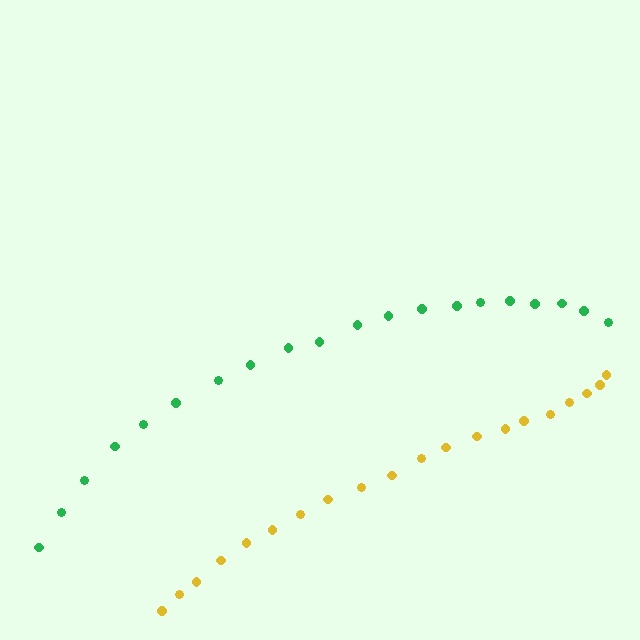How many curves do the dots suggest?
There are 2 distinct paths.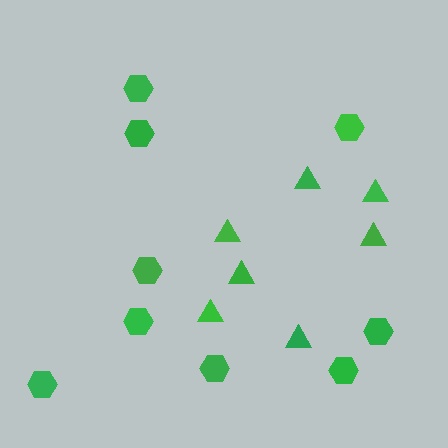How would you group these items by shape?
There are 2 groups: one group of triangles (7) and one group of hexagons (9).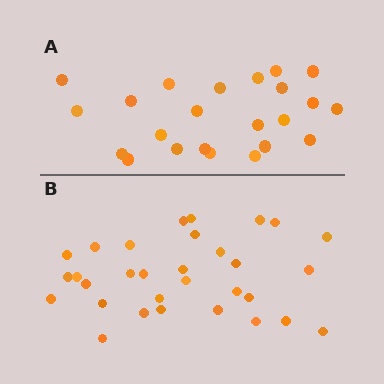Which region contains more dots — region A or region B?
Region B (the bottom region) has more dots.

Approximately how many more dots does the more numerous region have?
Region B has roughly 8 or so more dots than region A.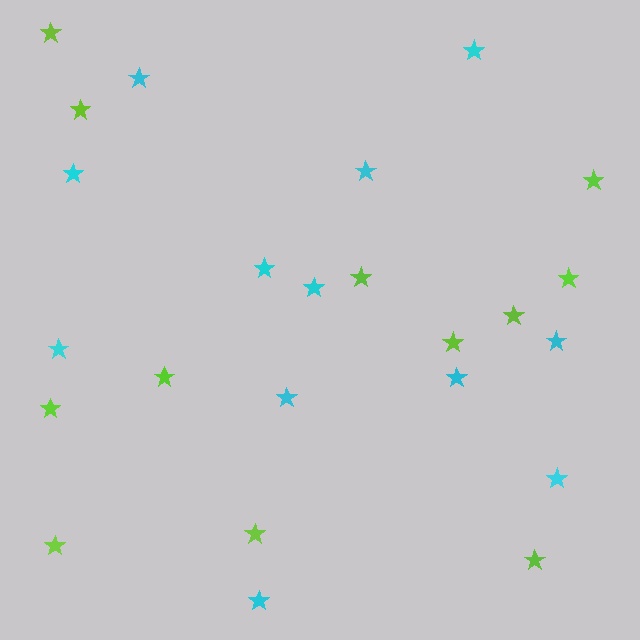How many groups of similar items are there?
There are 2 groups: one group of cyan stars (12) and one group of lime stars (12).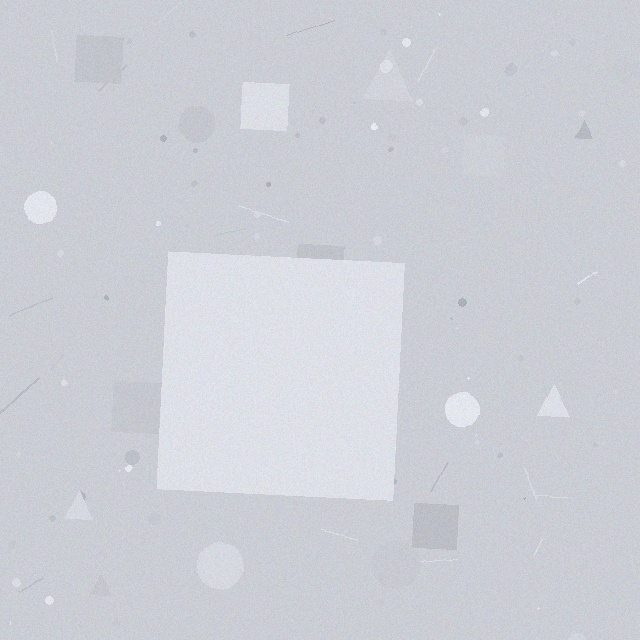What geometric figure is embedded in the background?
A square is embedded in the background.